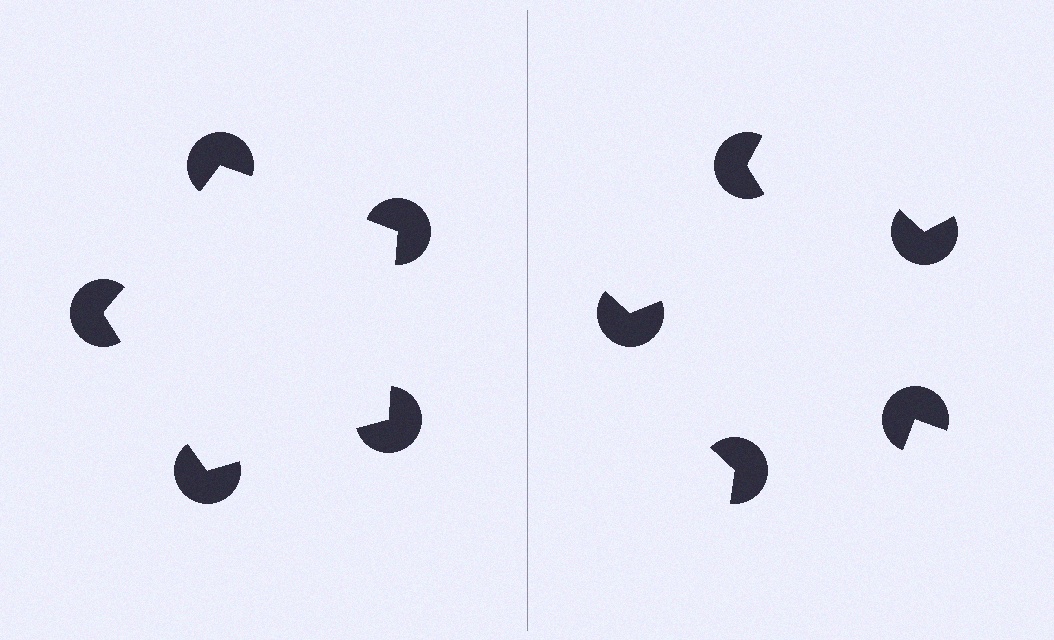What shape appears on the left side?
An illusory pentagon.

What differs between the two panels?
The pac-man discs are positioned identically on both sides; only the wedge orientations differ. On the left they align to a pentagon; on the right they are misaligned.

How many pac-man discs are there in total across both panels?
10 — 5 on each side.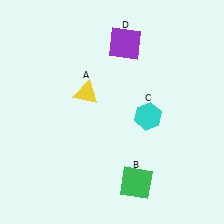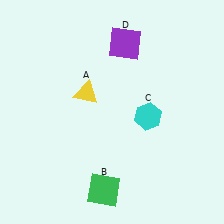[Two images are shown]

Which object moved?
The green square (B) moved left.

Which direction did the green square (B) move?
The green square (B) moved left.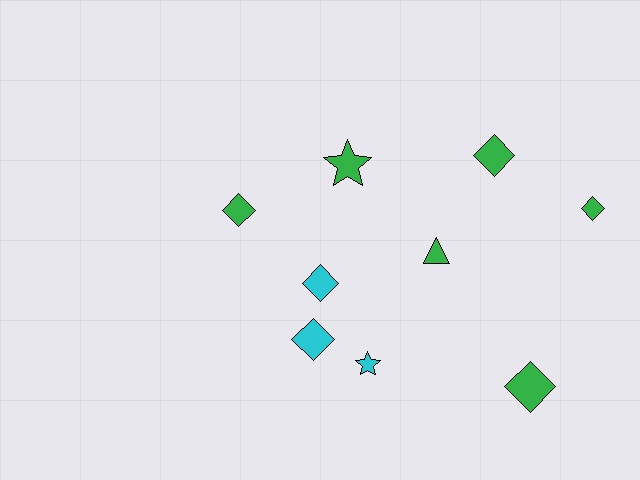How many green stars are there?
There is 1 green star.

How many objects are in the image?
There are 9 objects.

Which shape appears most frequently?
Diamond, with 6 objects.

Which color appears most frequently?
Green, with 6 objects.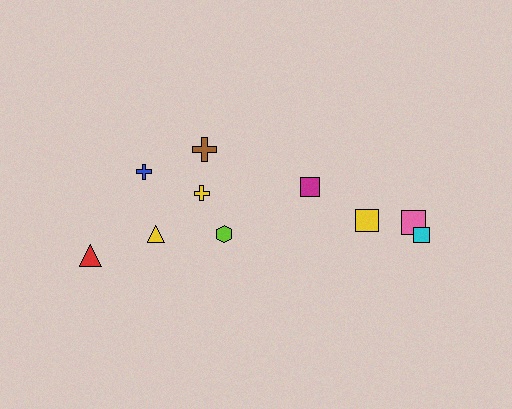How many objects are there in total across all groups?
There are 10 objects.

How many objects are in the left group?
There are 6 objects.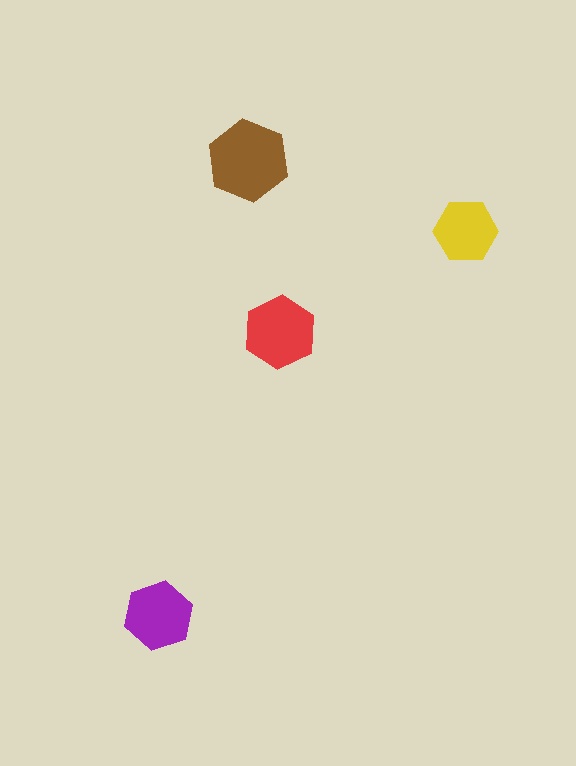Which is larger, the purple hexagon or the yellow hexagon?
The purple one.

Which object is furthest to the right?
The yellow hexagon is rightmost.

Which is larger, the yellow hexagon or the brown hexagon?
The brown one.